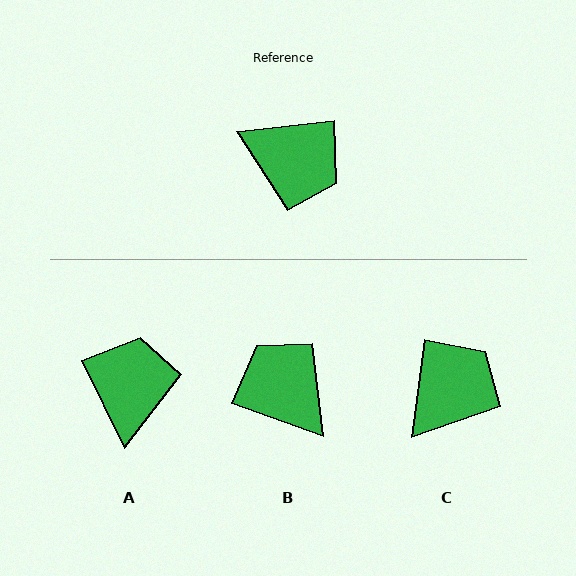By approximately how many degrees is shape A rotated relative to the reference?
Approximately 110 degrees counter-clockwise.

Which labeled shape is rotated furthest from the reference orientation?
B, about 154 degrees away.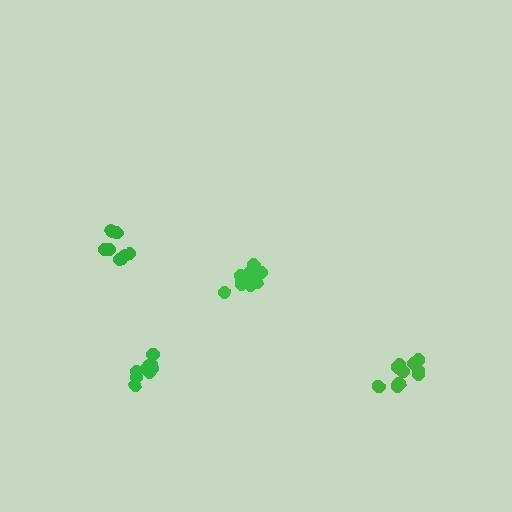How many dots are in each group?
Group 1: 10 dots, Group 2: 9 dots, Group 3: 8 dots, Group 4: 12 dots (39 total).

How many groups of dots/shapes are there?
There are 4 groups.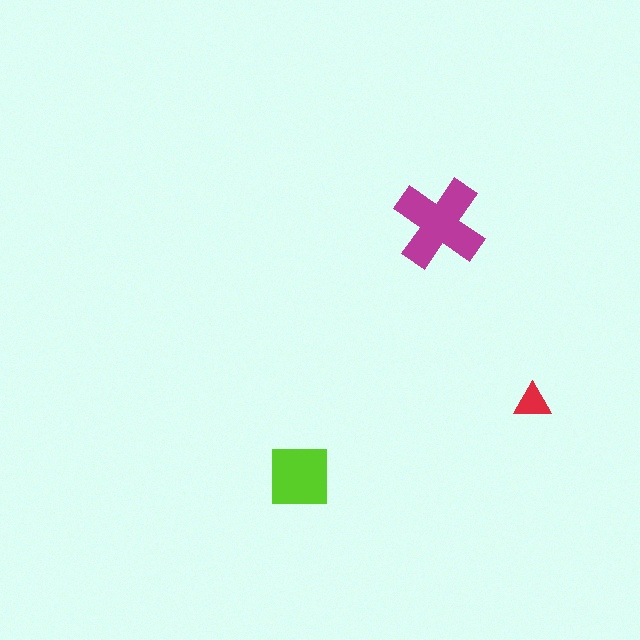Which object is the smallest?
The red triangle.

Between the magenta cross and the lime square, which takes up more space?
The magenta cross.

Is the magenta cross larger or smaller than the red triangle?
Larger.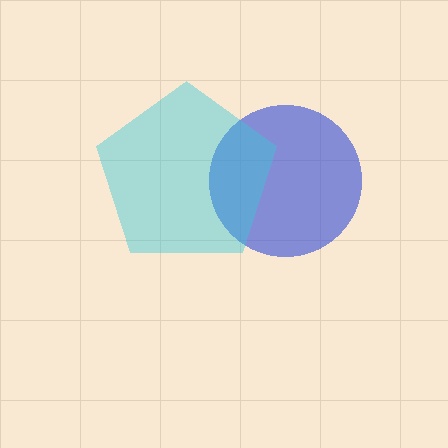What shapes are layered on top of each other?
The layered shapes are: a blue circle, a cyan pentagon.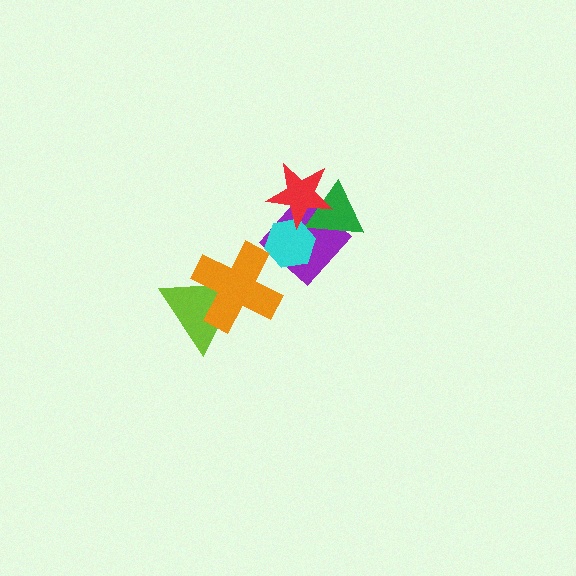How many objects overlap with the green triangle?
2 objects overlap with the green triangle.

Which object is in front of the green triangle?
The red star is in front of the green triangle.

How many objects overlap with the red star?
3 objects overlap with the red star.